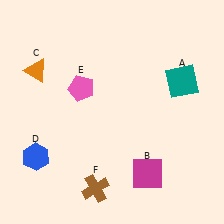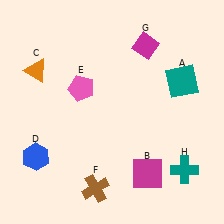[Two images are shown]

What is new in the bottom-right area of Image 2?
A teal cross (H) was added in the bottom-right area of Image 2.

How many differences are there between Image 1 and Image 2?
There are 2 differences between the two images.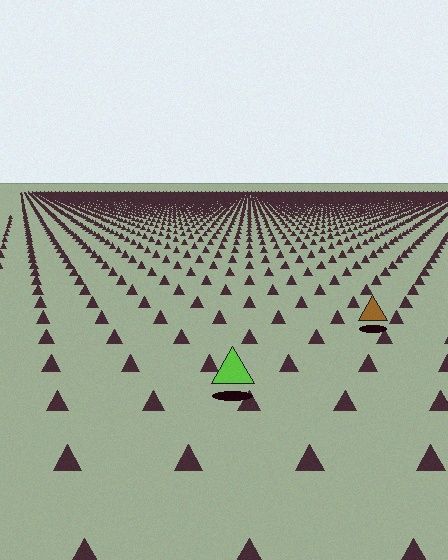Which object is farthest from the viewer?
The brown triangle is farthest from the viewer. It appears smaller and the ground texture around it is denser.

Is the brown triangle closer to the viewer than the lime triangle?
No. The lime triangle is closer — you can tell from the texture gradient: the ground texture is coarser near it.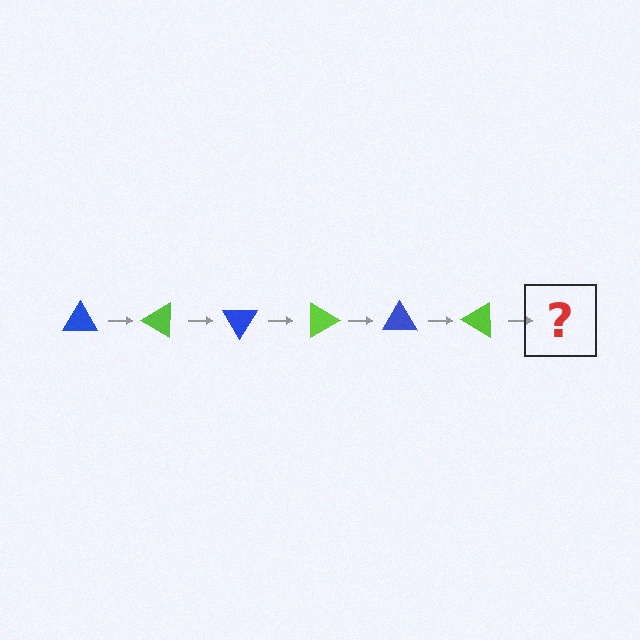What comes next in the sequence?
The next element should be a blue triangle, rotated 180 degrees from the start.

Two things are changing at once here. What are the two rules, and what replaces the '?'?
The two rules are that it rotates 30 degrees each step and the color cycles through blue and lime. The '?' should be a blue triangle, rotated 180 degrees from the start.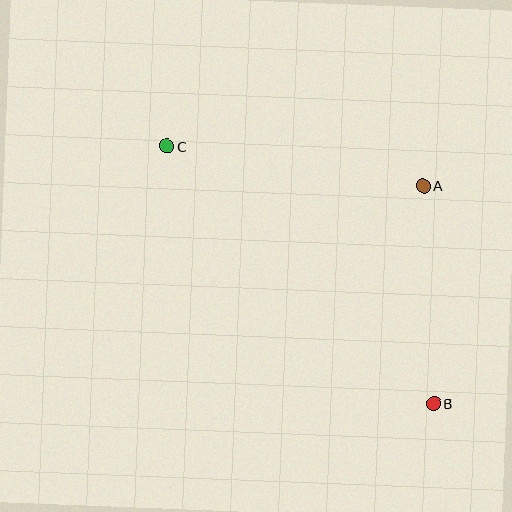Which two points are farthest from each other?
Points B and C are farthest from each other.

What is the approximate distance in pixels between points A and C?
The distance between A and C is approximately 259 pixels.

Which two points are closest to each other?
Points A and B are closest to each other.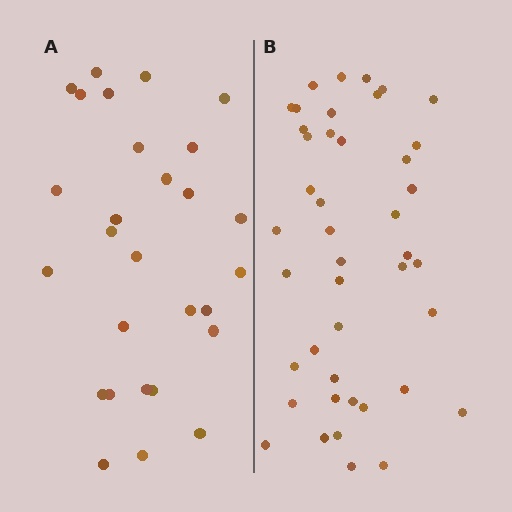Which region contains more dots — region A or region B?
Region B (the right region) has more dots.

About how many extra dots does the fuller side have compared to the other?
Region B has approximately 15 more dots than region A.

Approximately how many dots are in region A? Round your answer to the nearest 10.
About 30 dots. (The exact count is 28, which rounds to 30.)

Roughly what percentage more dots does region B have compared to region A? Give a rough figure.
About 55% more.